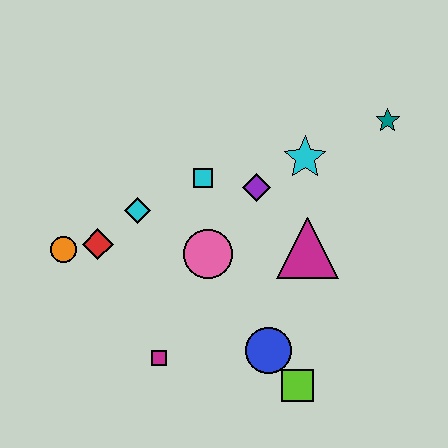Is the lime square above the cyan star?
No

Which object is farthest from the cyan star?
The orange circle is farthest from the cyan star.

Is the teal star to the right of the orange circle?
Yes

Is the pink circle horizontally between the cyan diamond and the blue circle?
Yes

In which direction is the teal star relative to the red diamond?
The teal star is to the right of the red diamond.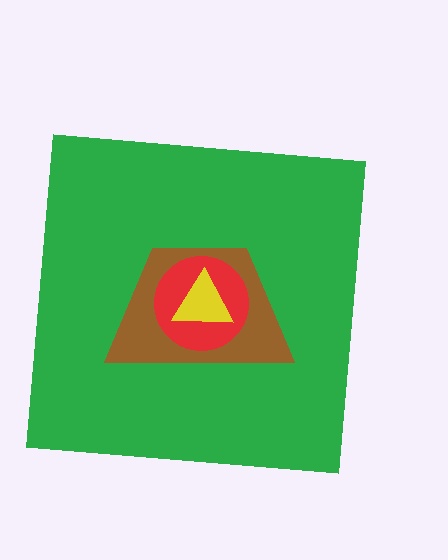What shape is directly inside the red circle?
The yellow triangle.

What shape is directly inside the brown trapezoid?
The red circle.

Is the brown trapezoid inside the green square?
Yes.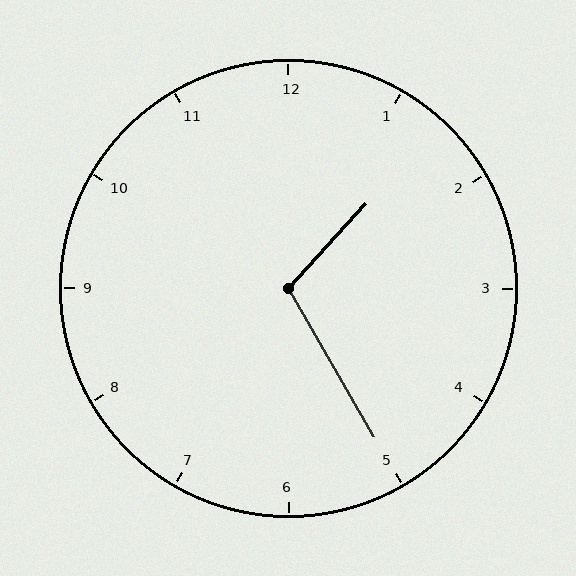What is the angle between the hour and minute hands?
Approximately 108 degrees.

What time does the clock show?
1:25.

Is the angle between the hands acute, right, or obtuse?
It is obtuse.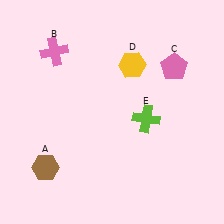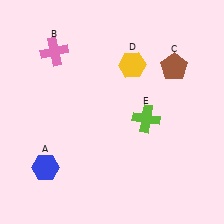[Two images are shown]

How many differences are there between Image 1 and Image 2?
There are 2 differences between the two images.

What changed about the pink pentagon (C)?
In Image 1, C is pink. In Image 2, it changed to brown.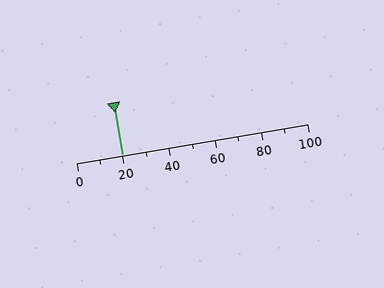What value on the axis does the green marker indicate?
The marker indicates approximately 20.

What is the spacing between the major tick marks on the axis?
The major ticks are spaced 20 apart.